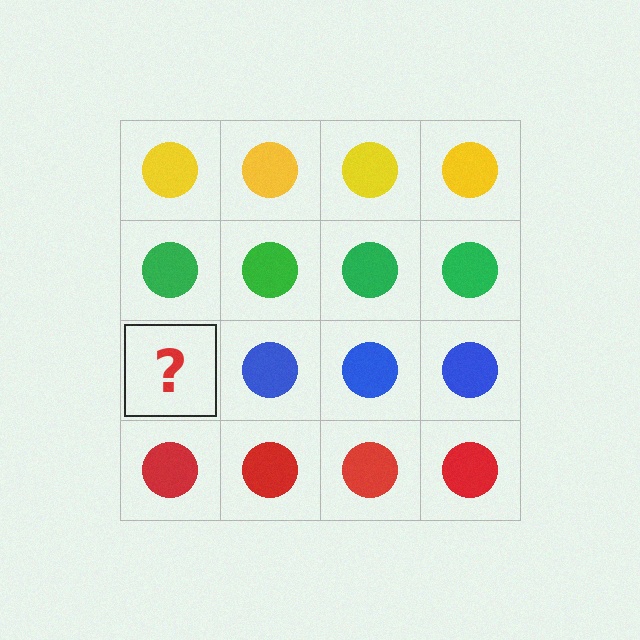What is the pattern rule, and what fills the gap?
The rule is that each row has a consistent color. The gap should be filled with a blue circle.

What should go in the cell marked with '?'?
The missing cell should contain a blue circle.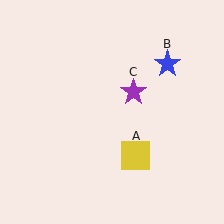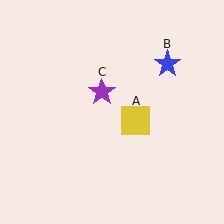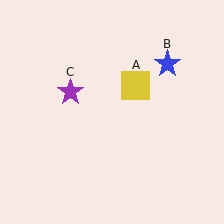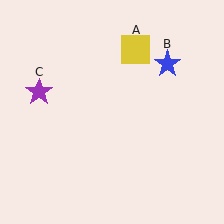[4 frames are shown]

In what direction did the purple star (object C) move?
The purple star (object C) moved left.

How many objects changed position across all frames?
2 objects changed position: yellow square (object A), purple star (object C).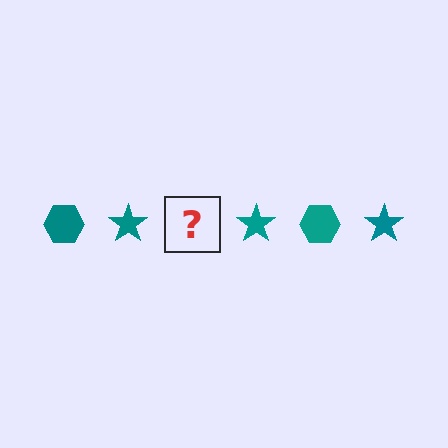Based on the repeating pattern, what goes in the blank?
The blank should be a teal hexagon.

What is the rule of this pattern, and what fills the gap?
The rule is that the pattern cycles through hexagon, star shapes in teal. The gap should be filled with a teal hexagon.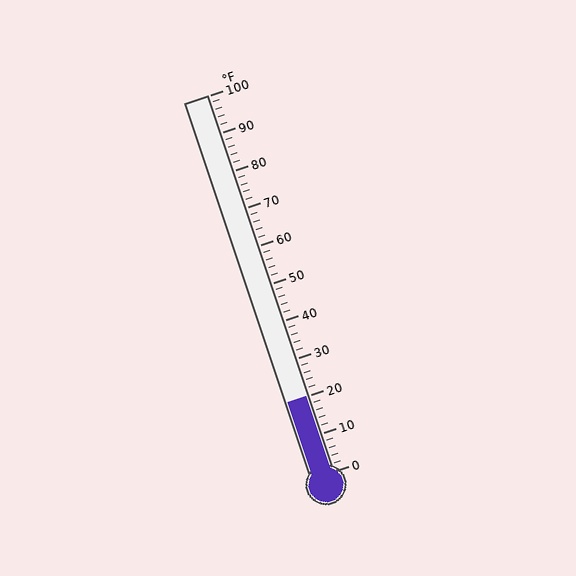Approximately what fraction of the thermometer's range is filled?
The thermometer is filled to approximately 20% of its range.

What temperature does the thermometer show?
The thermometer shows approximately 20°F.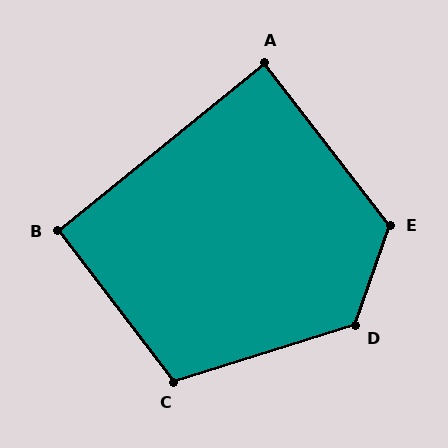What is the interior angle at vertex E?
Approximately 123 degrees (obtuse).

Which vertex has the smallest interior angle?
A, at approximately 89 degrees.